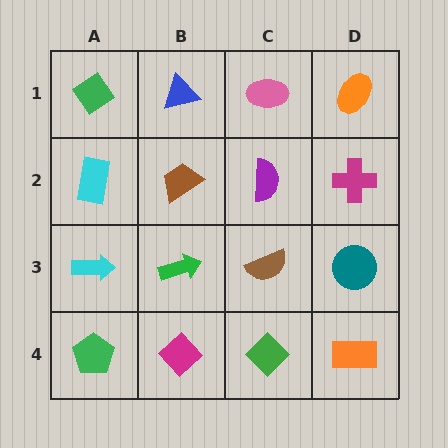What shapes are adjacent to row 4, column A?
A cyan arrow (row 3, column A), a magenta diamond (row 4, column B).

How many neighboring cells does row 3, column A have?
3.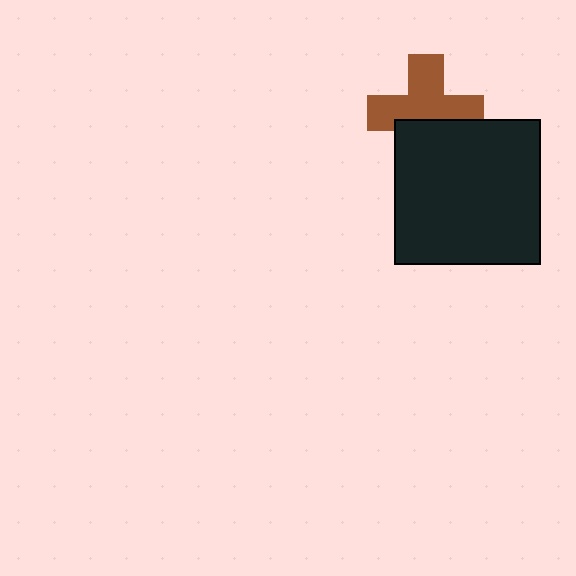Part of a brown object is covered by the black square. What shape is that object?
It is a cross.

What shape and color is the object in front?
The object in front is a black square.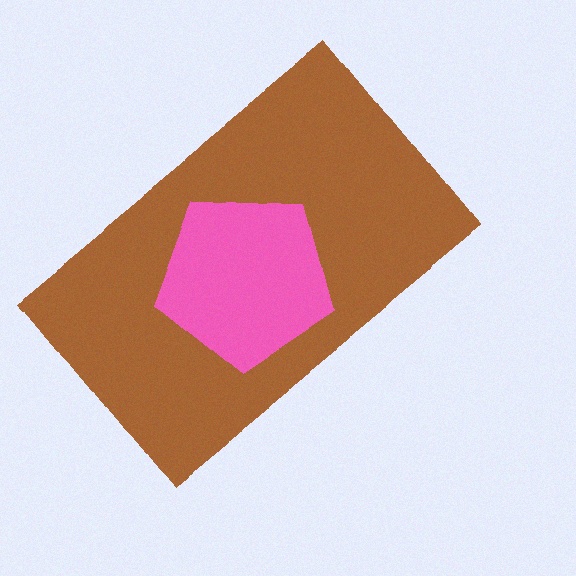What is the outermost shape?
The brown rectangle.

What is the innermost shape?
The pink pentagon.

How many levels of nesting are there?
2.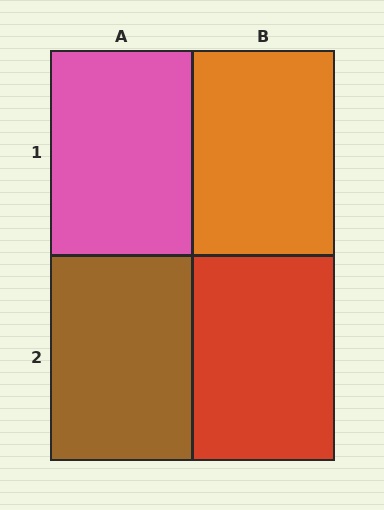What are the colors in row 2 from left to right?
Brown, red.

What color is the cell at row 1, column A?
Pink.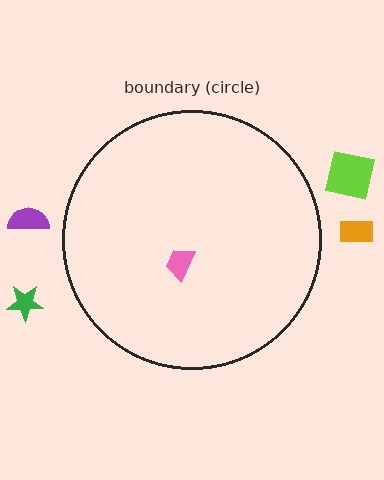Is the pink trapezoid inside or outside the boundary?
Inside.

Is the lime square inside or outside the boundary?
Outside.